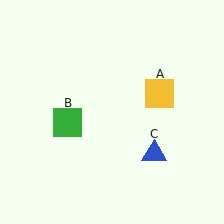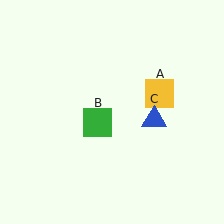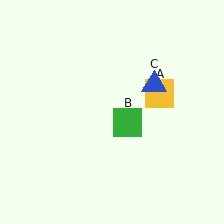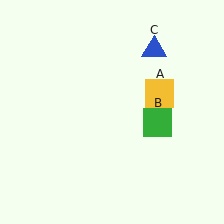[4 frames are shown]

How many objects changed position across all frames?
2 objects changed position: green square (object B), blue triangle (object C).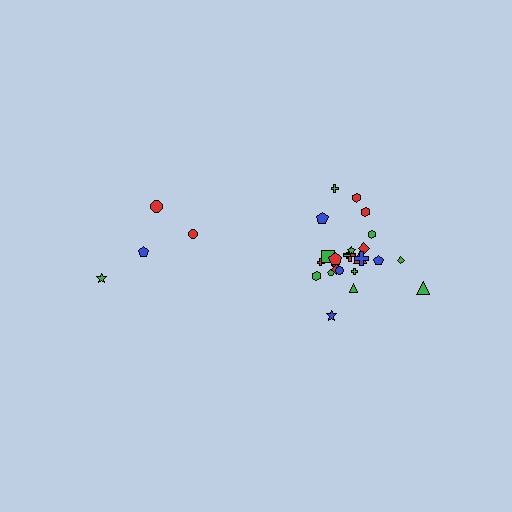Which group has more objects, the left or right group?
The right group.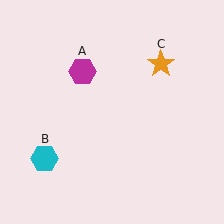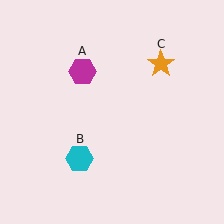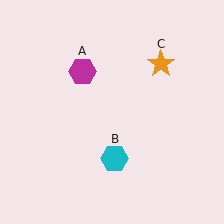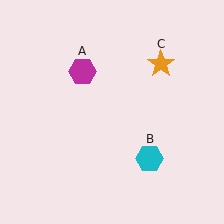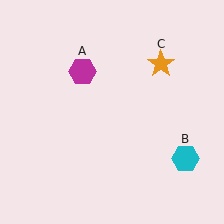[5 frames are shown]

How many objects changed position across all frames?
1 object changed position: cyan hexagon (object B).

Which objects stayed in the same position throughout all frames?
Magenta hexagon (object A) and orange star (object C) remained stationary.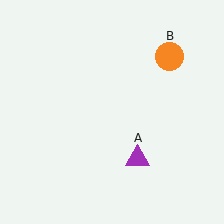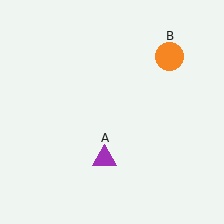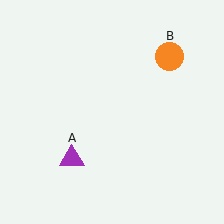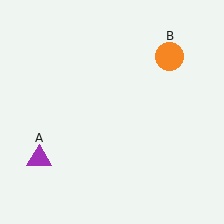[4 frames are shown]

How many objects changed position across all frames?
1 object changed position: purple triangle (object A).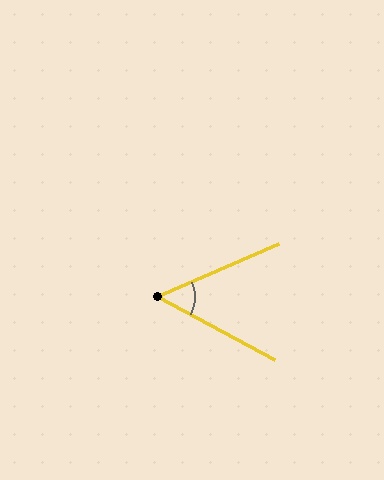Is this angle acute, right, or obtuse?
It is acute.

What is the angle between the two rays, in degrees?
Approximately 52 degrees.